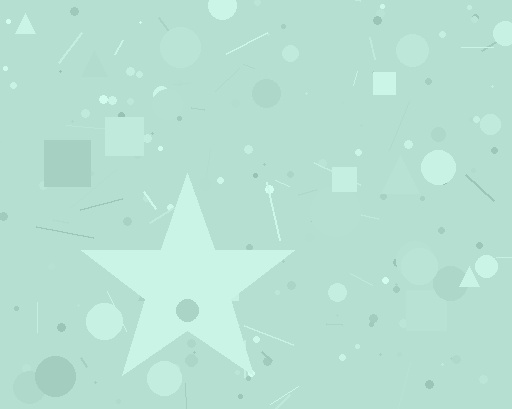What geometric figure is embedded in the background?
A star is embedded in the background.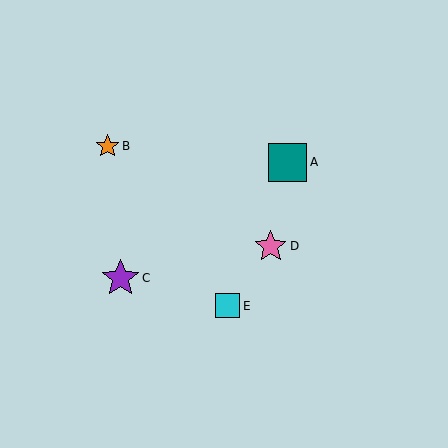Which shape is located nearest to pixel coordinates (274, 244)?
The pink star (labeled D) at (271, 246) is nearest to that location.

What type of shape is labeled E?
Shape E is a cyan square.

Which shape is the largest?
The teal square (labeled A) is the largest.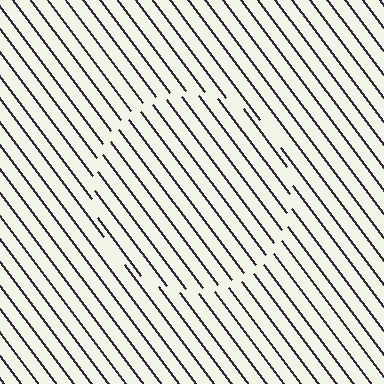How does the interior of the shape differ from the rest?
The interior of the shape contains the same grating, shifted by half a period — the contour is defined by the phase discontinuity where line-ends from the inner and outer gratings abut.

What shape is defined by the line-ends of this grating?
An illusory circle. The interior of the shape contains the same grating, shifted by half a period — the contour is defined by the phase discontinuity where line-ends from the inner and outer gratings abut.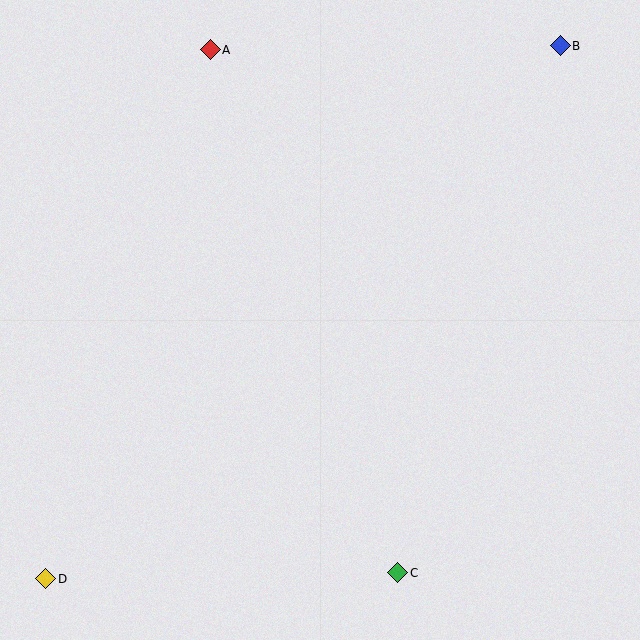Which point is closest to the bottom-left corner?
Point D is closest to the bottom-left corner.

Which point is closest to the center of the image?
Point C at (398, 573) is closest to the center.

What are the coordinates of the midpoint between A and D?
The midpoint between A and D is at (128, 314).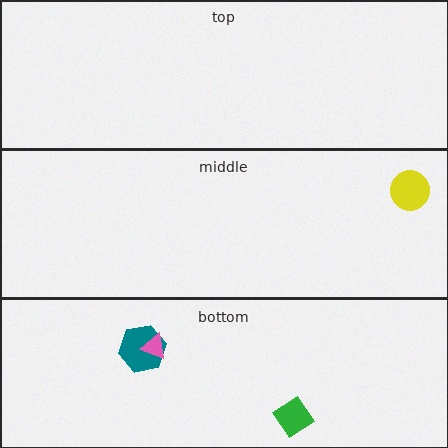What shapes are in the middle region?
The yellow circle.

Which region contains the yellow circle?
The middle region.